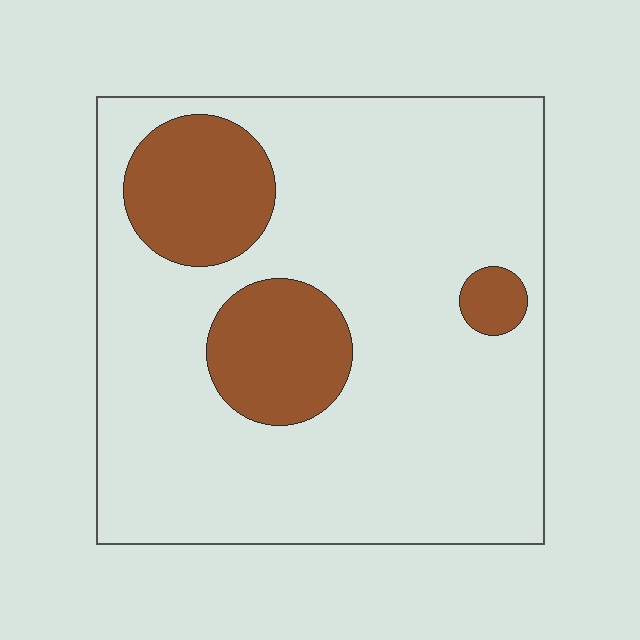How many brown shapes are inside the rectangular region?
3.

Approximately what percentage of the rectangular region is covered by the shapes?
Approximately 20%.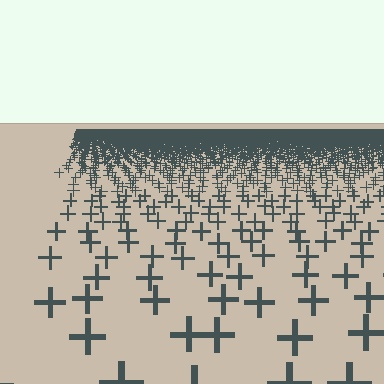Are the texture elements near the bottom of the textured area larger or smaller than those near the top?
Larger. Near the bottom, elements are closer to the viewer and appear at a bigger on-screen size.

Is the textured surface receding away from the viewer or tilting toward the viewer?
The surface is receding away from the viewer. Texture elements get smaller and denser toward the top.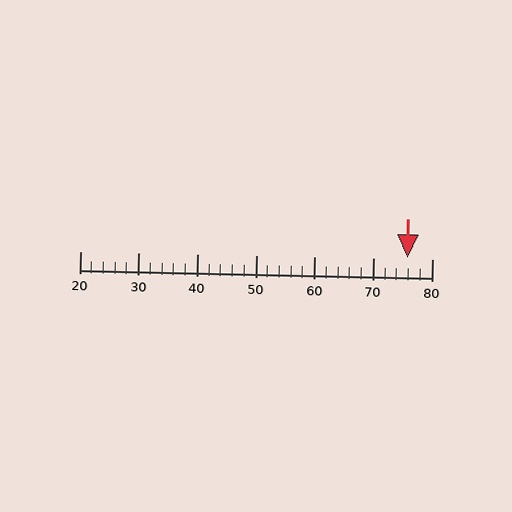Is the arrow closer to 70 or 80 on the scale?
The arrow is closer to 80.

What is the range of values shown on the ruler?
The ruler shows values from 20 to 80.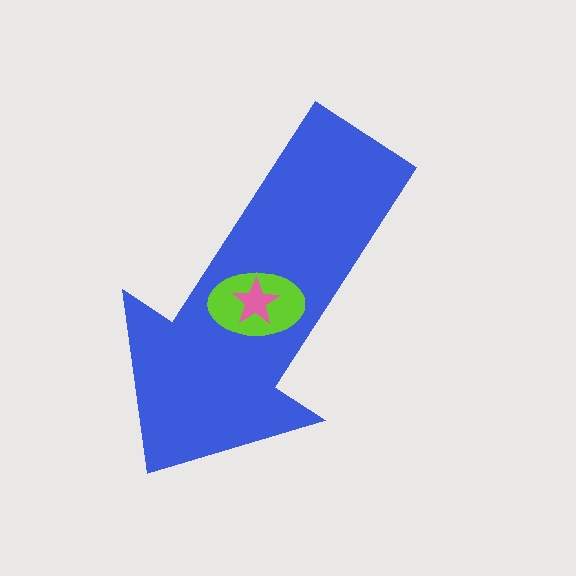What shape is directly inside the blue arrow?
The lime ellipse.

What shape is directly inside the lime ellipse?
The pink star.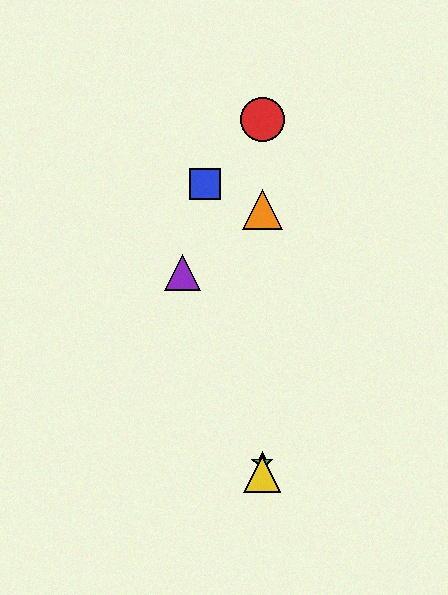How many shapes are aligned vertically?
4 shapes (the red circle, the green star, the yellow triangle, the orange triangle) are aligned vertically.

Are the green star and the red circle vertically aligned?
Yes, both are at x≈262.